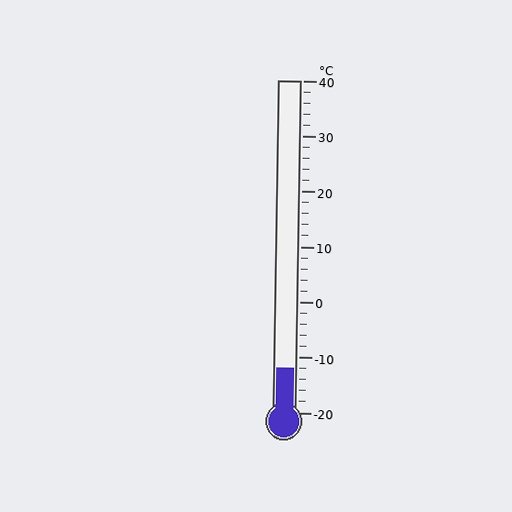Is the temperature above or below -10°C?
The temperature is below -10°C.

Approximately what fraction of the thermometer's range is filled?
The thermometer is filled to approximately 15% of its range.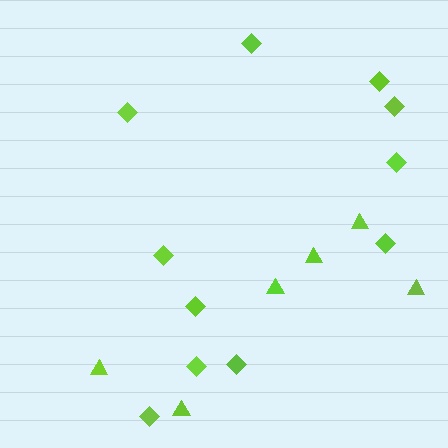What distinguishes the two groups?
There are 2 groups: one group of diamonds (11) and one group of triangles (6).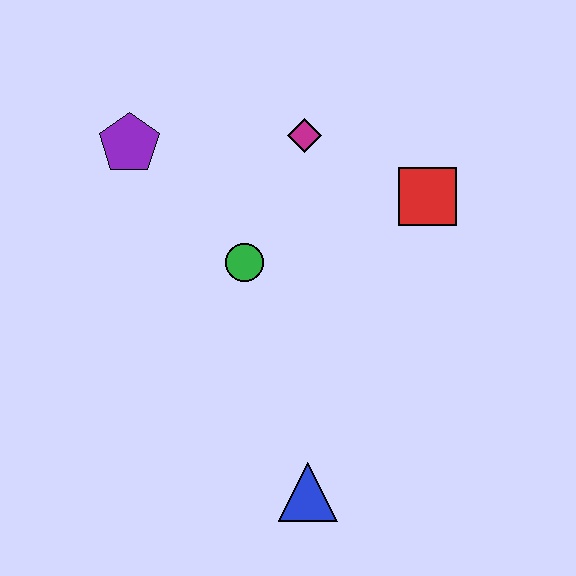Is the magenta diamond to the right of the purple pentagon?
Yes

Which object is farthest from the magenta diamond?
The blue triangle is farthest from the magenta diamond.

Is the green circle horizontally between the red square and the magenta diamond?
No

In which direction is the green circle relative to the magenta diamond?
The green circle is below the magenta diamond.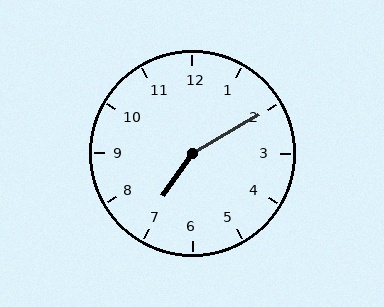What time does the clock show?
7:10.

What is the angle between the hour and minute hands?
Approximately 155 degrees.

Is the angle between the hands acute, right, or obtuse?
It is obtuse.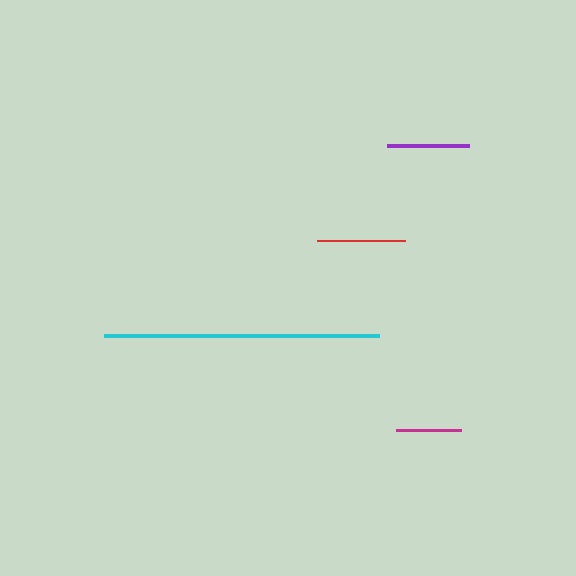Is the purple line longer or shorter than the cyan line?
The cyan line is longer than the purple line.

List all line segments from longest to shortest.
From longest to shortest: cyan, red, purple, magenta.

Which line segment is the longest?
The cyan line is the longest at approximately 275 pixels.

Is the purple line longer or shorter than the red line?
The red line is longer than the purple line.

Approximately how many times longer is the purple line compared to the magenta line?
The purple line is approximately 1.3 times the length of the magenta line.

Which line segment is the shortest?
The magenta line is the shortest at approximately 65 pixels.